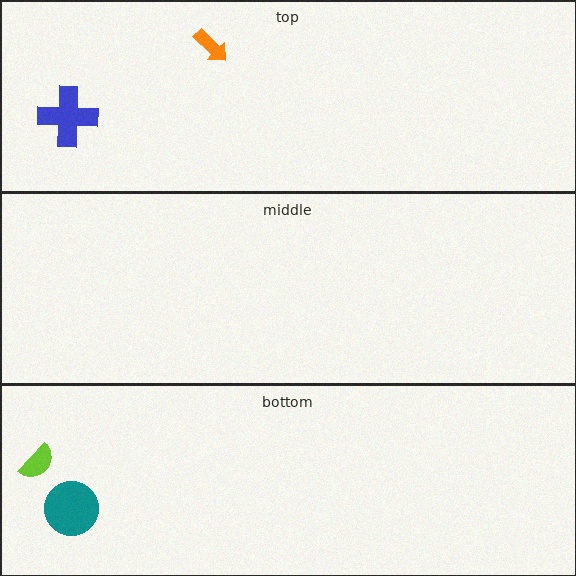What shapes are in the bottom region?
The lime semicircle, the teal circle.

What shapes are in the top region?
The blue cross, the orange arrow.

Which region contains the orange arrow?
The top region.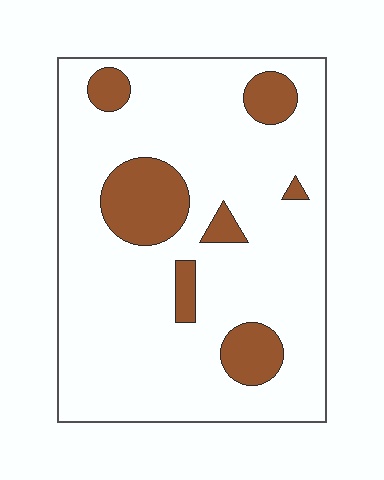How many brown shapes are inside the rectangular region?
7.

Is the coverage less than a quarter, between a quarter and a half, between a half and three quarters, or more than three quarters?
Less than a quarter.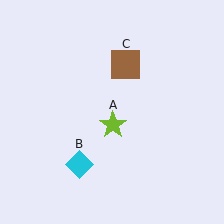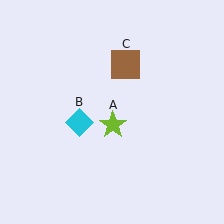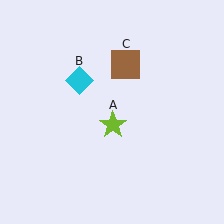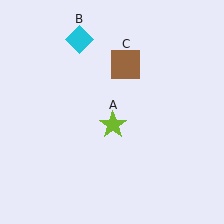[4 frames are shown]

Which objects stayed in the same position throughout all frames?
Lime star (object A) and brown square (object C) remained stationary.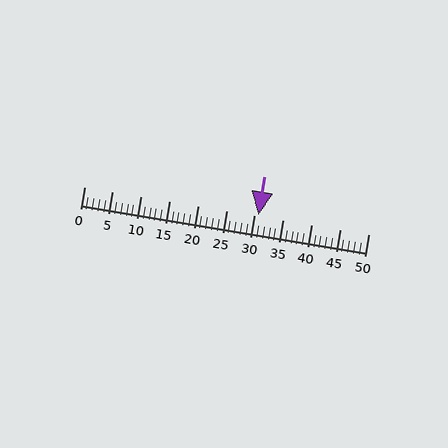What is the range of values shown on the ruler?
The ruler shows values from 0 to 50.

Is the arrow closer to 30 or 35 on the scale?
The arrow is closer to 30.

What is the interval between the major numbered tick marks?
The major tick marks are spaced 5 units apart.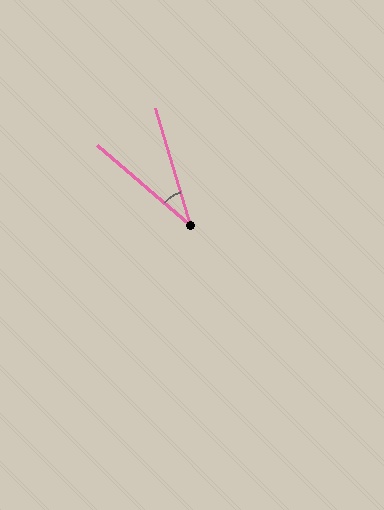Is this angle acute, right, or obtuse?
It is acute.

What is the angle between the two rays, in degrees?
Approximately 33 degrees.